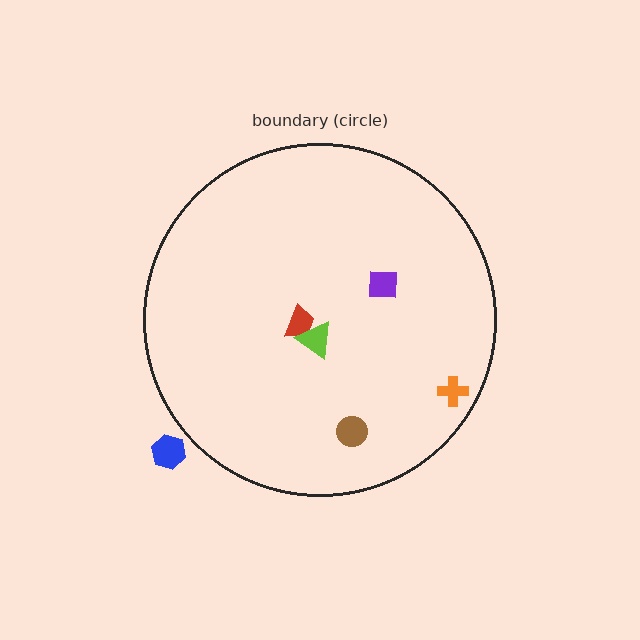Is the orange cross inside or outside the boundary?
Inside.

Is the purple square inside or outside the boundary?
Inside.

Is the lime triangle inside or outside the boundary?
Inside.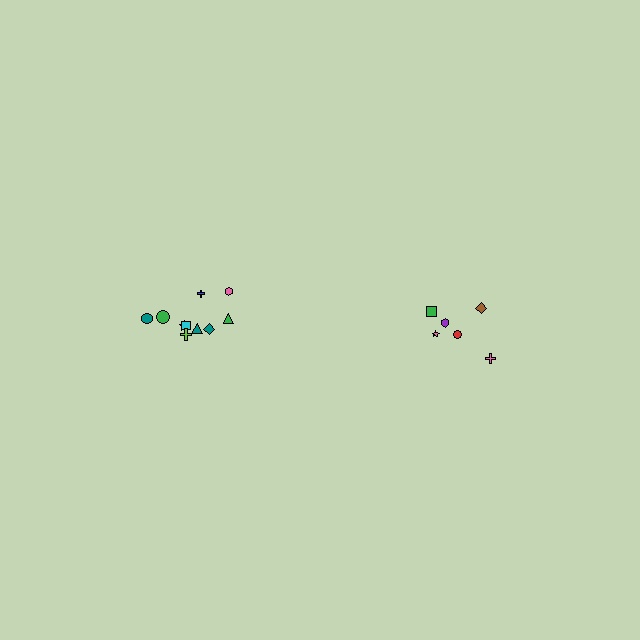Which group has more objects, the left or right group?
The left group.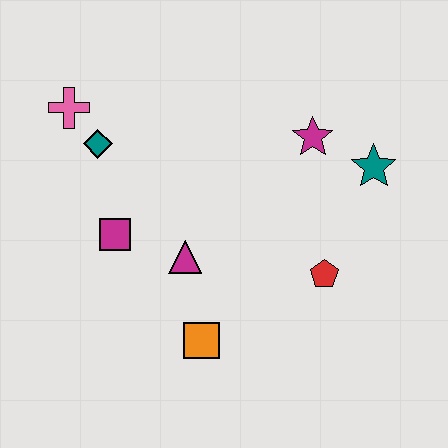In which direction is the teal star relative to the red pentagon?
The teal star is above the red pentagon.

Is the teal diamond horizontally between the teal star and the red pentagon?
No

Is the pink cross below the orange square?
No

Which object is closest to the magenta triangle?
The magenta square is closest to the magenta triangle.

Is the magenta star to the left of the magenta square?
No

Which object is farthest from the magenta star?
The pink cross is farthest from the magenta star.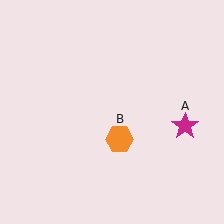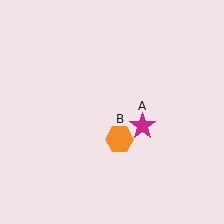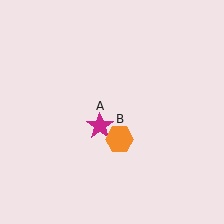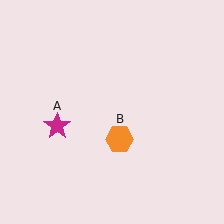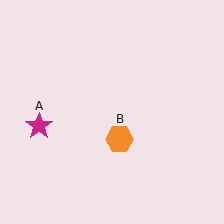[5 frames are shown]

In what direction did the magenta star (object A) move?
The magenta star (object A) moved left.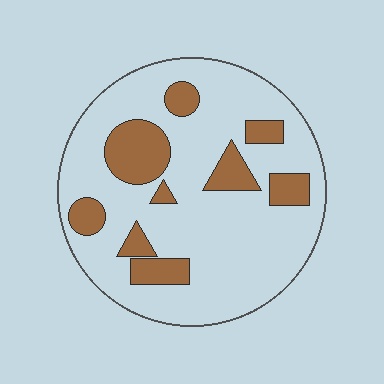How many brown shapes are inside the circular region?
9.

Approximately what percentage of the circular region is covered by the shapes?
Approximately 20%.